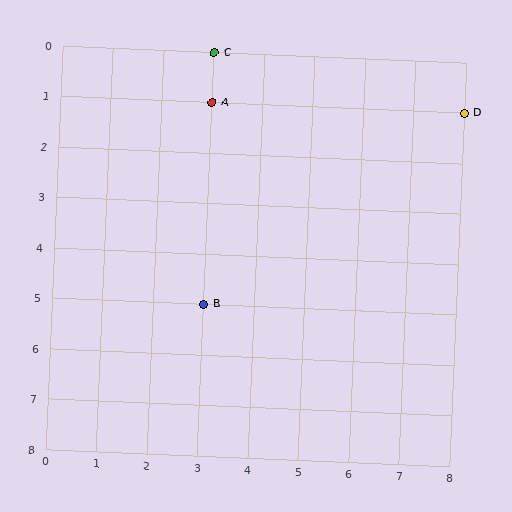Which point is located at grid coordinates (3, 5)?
Point B is at (3, 5).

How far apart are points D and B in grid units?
Points D and B are 5 columns and 4 rows apart (about 6.4 grid units diagonally).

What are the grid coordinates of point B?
Point B is at grid coordinates (3, 5).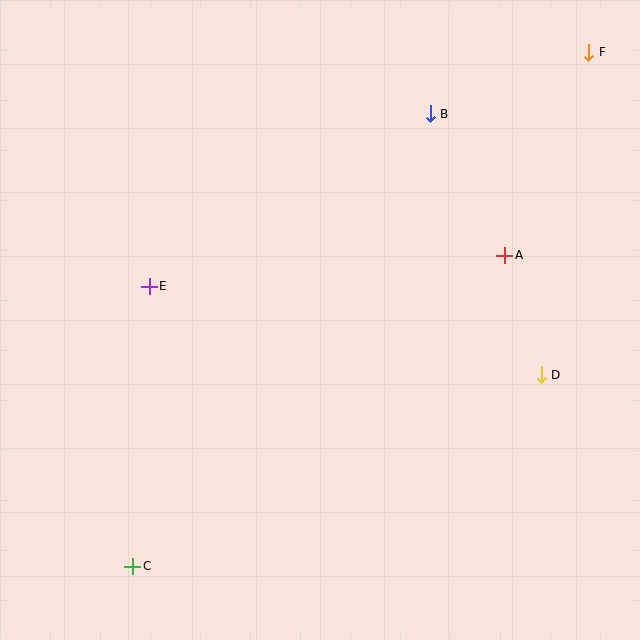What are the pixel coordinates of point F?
Point F is at (589, 52).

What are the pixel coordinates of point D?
Point D is at (541, 375).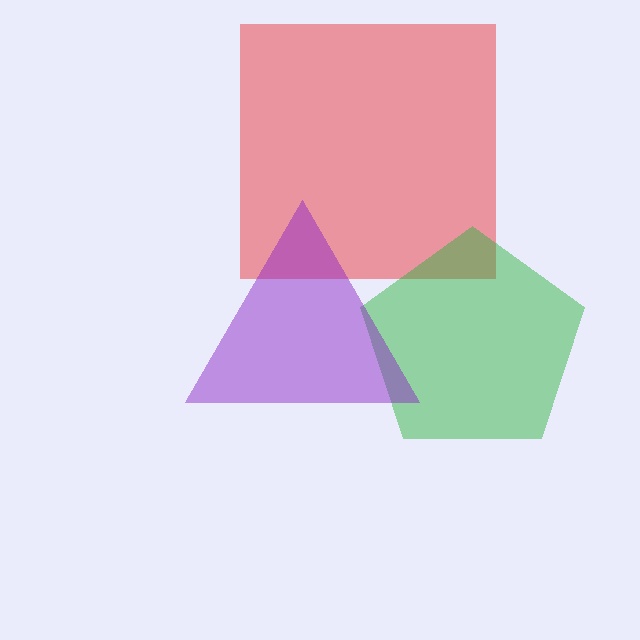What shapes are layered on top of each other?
The layered shapes are: a red square, a green pentagon, a purple triangle.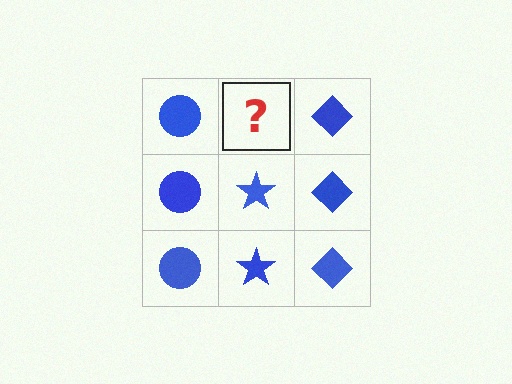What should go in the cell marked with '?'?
The missing cell should contain a blue star.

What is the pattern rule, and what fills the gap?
The rule is that each column has a consistent shape. The gap should be filled with a blue star.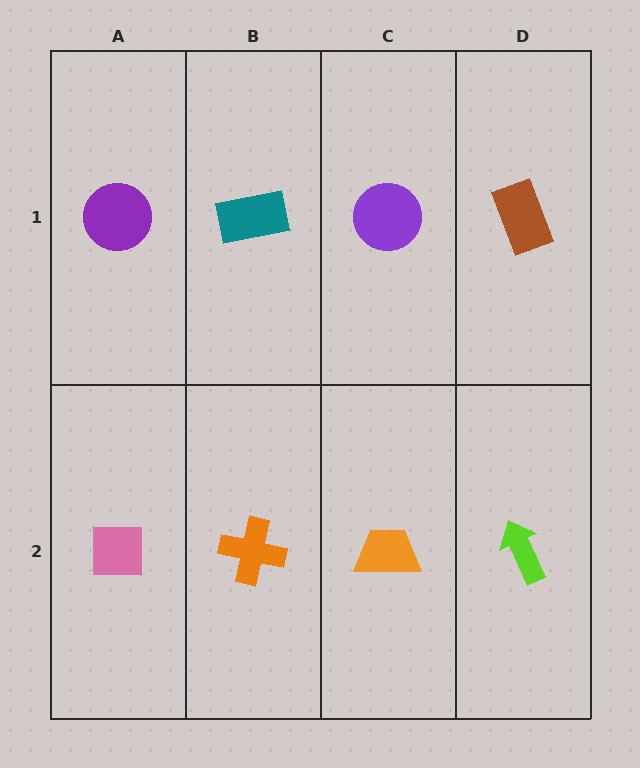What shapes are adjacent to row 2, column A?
A purple circle (row 1, column A), an orange cross (row 2, column B).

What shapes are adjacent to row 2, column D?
A brown rectangle (row 1, column D), an orange trapezoid (row 2, column C).